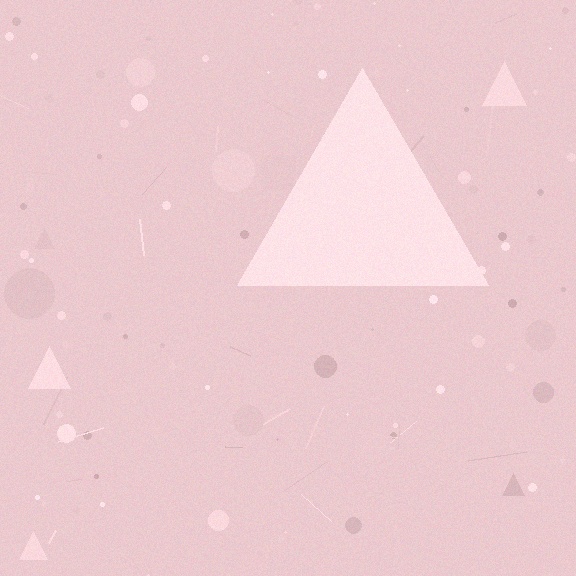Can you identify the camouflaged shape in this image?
The camouflaged shape is a triangle.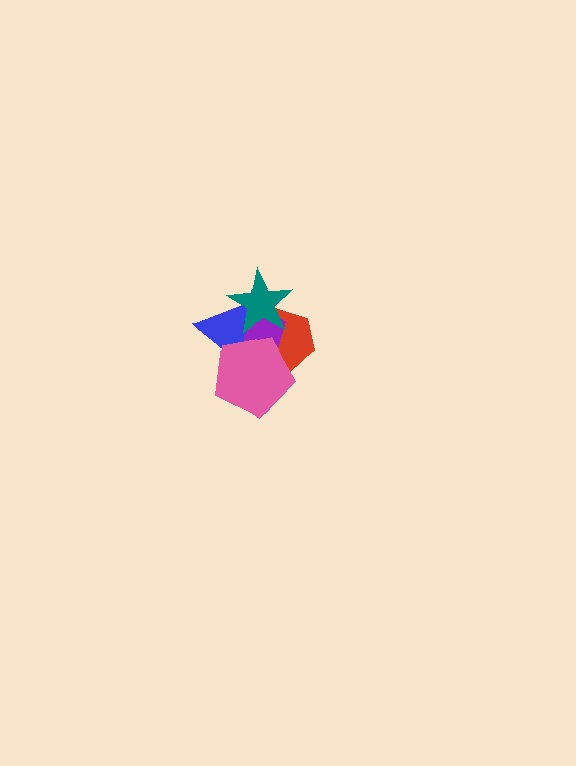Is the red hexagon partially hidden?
Yes, it is partially covered by another shape.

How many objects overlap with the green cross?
5 objects overlap with the green cross.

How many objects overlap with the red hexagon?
5 objects overlap with the red hexagon.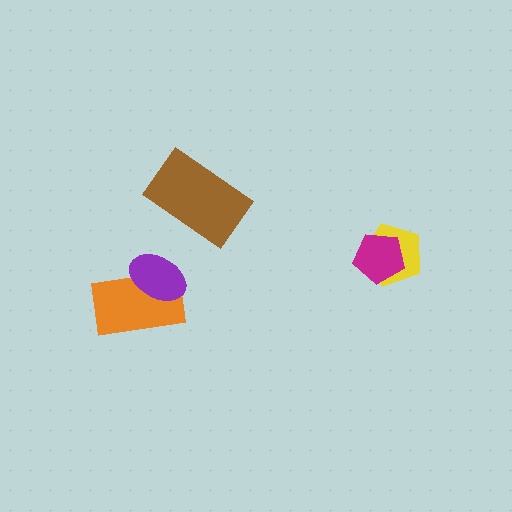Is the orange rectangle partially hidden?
Yes, it is partially covered by another shape.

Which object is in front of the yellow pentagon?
The magenta pentagon is in front of the yellow pentagon.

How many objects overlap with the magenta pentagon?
1 object overlaps with the magenta pentagon.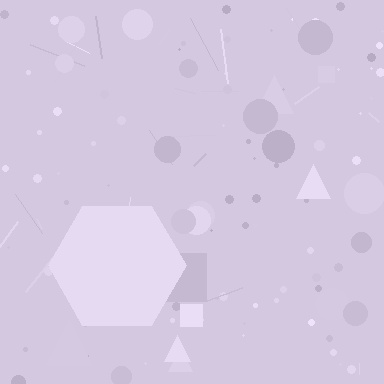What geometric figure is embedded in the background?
A hexagon is embedded in the background.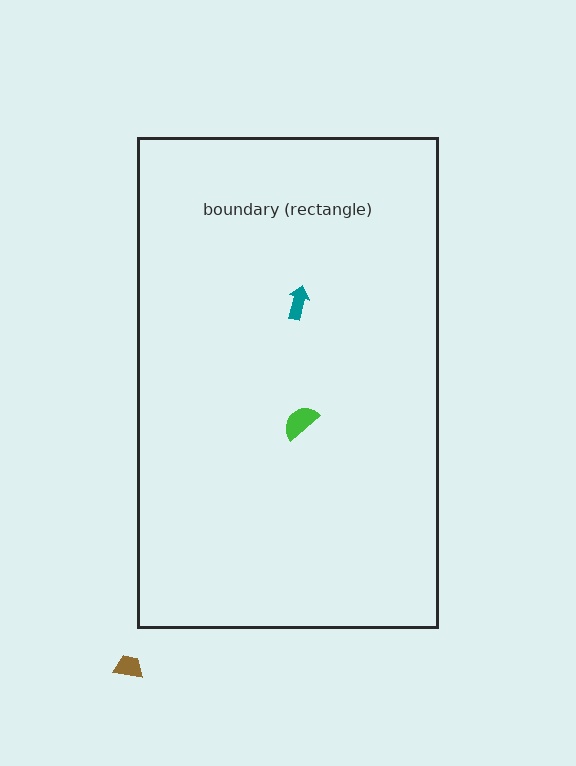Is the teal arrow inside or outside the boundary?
Inside.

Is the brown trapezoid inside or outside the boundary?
Outside.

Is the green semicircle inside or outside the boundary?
Inside.